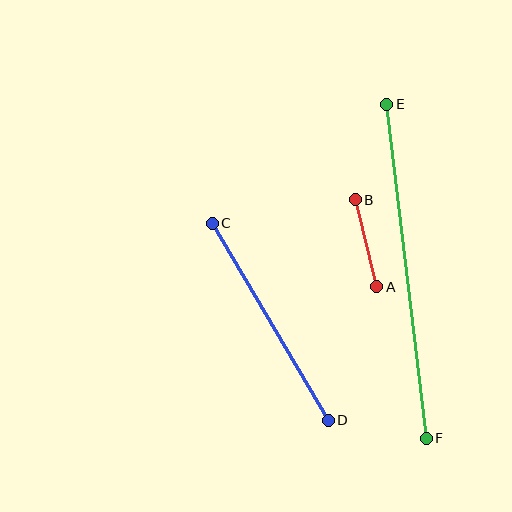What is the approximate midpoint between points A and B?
The midpoint is at approximately (366, 243) pixels.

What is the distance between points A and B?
The distance is approximately 89 pixels.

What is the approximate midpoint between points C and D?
The midpoint is at approximately (270, 322) pixels.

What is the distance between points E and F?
The distance is approximately 336 pixels.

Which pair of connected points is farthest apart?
Points E and F are farthest apart.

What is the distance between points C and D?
The distance is approximately 228 pixels.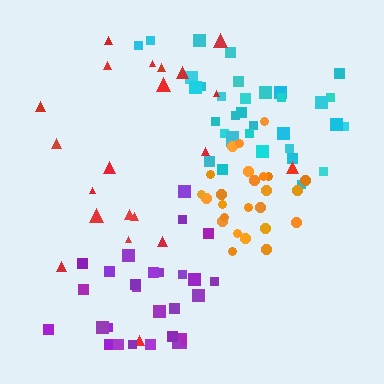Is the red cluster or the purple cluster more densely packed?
Purple.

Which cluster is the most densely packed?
Orange.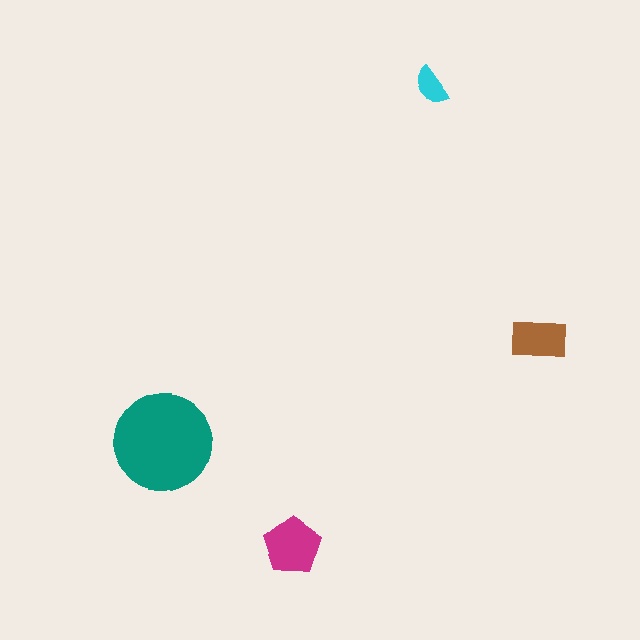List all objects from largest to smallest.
The teal circle, the magenta pentagon, the brown rectangle, the cyan semicircle.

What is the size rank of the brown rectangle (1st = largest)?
3rd.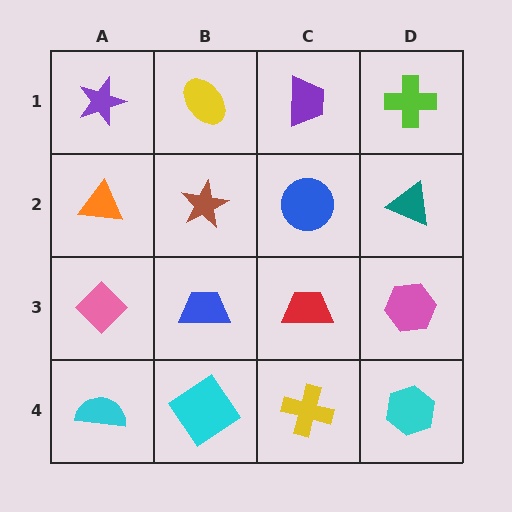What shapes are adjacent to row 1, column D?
A teal triangle (row 2, column D), a purple trapezoid (row 1, column C).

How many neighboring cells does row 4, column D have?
2.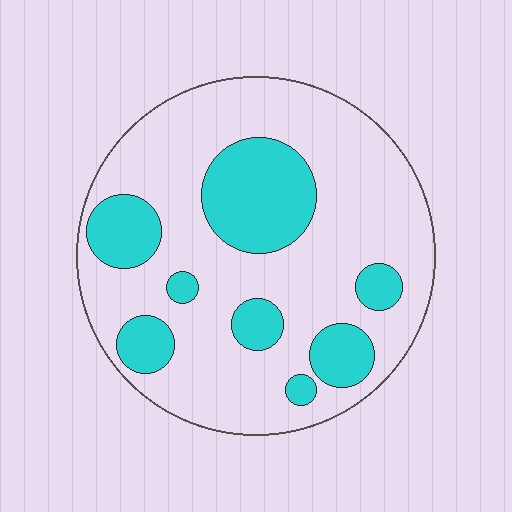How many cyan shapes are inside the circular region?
8.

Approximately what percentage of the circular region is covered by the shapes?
Approximately 25%.